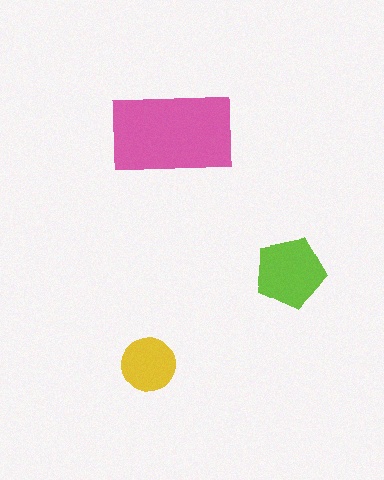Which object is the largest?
The pink rectangle.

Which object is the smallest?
The yellow circle.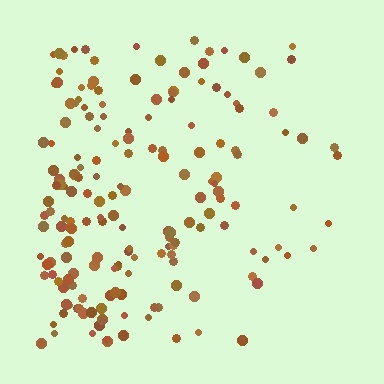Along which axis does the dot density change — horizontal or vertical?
Horizontal.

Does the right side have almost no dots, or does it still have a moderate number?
Still a moderate number, just noticeably fewer than the left.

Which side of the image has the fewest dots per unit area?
The right.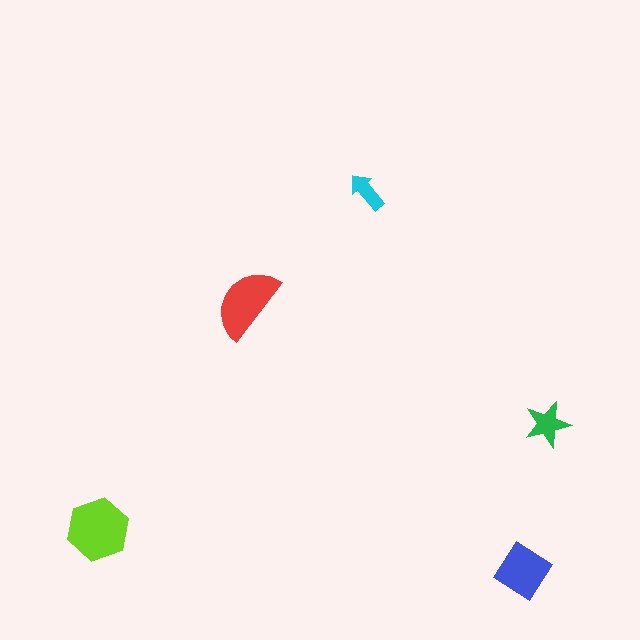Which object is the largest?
The lime hexagon.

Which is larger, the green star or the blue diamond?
The blue diamond.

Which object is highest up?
The cyan arrow is topmost.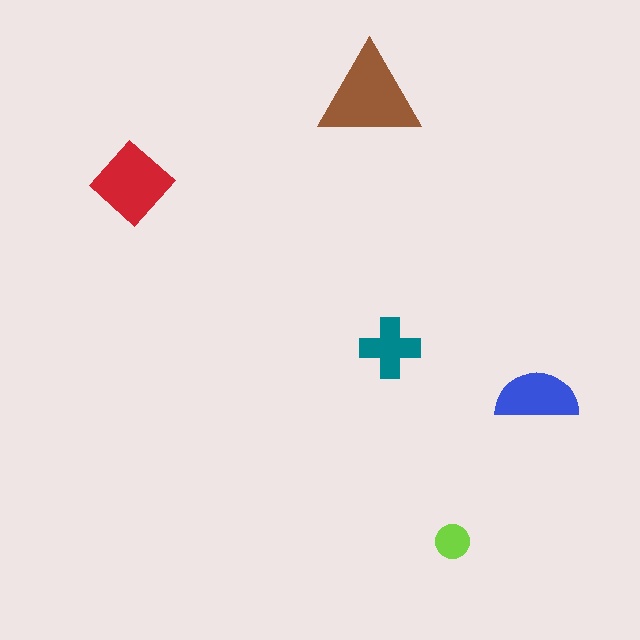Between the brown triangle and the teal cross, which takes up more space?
The brown triangle.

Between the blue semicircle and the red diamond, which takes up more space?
The red diamond.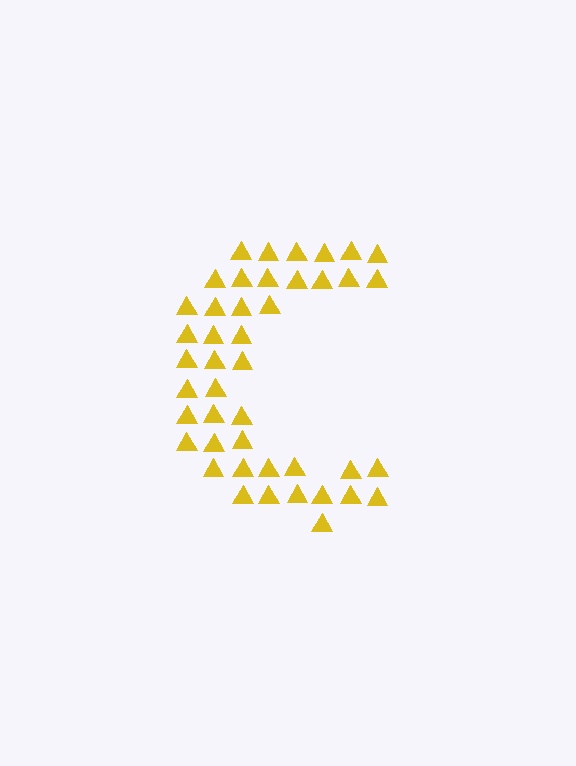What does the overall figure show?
The overall figure shows the letter C.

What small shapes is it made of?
It is made of small triangles.